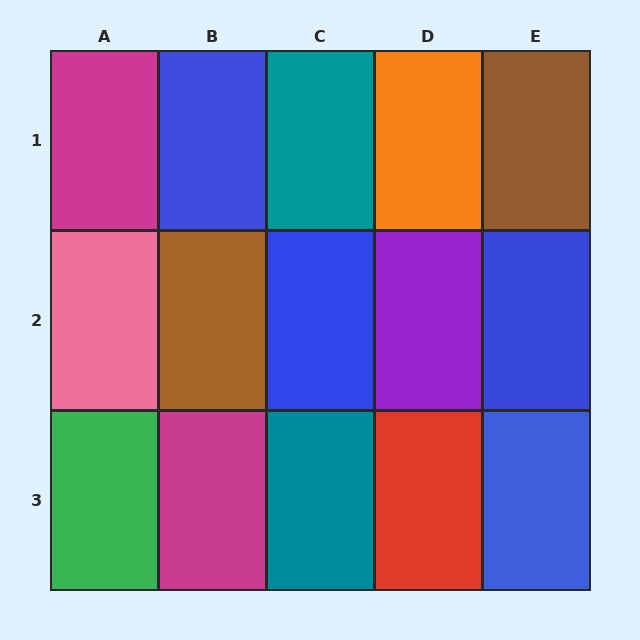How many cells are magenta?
2 cells are magenta.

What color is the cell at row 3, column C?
Teal.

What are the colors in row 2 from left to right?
Pink, brown, blue, purple, blue.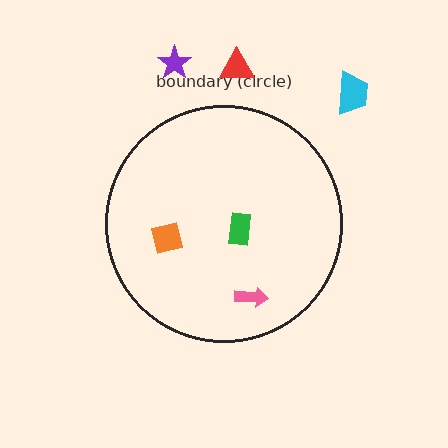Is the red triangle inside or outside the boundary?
Outside.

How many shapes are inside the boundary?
3 inside, 3 outside.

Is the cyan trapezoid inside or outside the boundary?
Outside.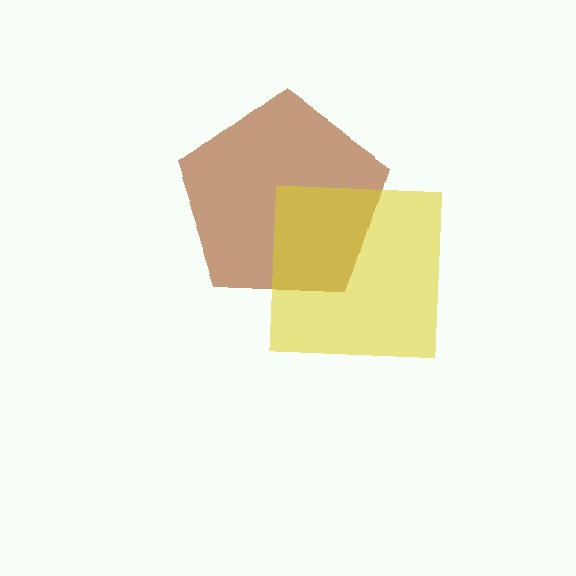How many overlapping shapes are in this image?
There are 2 overlapping shapes in the image.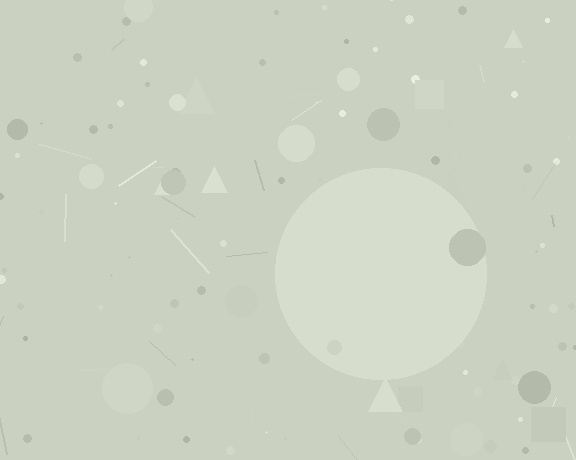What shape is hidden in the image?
A circle is hidden in the image.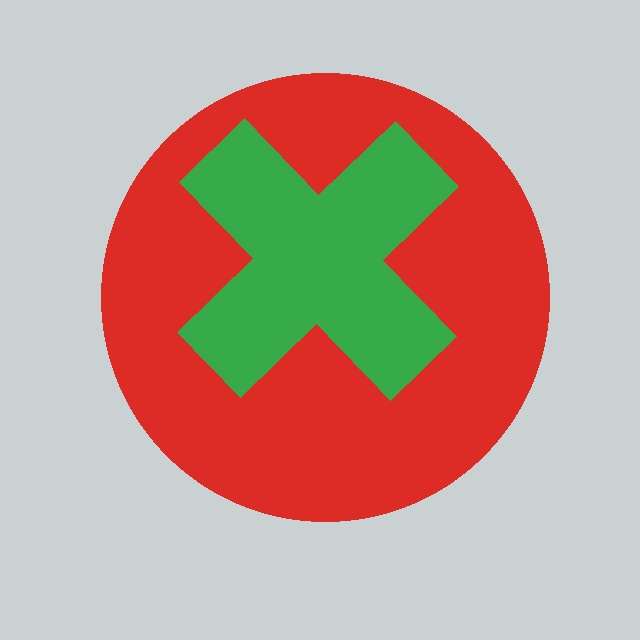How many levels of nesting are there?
2.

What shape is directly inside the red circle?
The green cross.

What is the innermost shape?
The green cross.